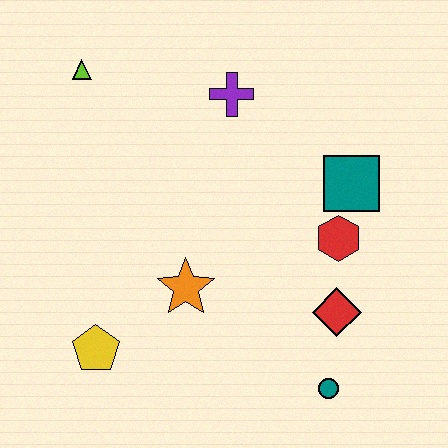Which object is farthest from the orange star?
The lime triangle is farthest from the orange star.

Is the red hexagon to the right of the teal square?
No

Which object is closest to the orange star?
The yellow pentagon is closest to the orange star.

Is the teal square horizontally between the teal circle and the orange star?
No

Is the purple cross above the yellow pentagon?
Yes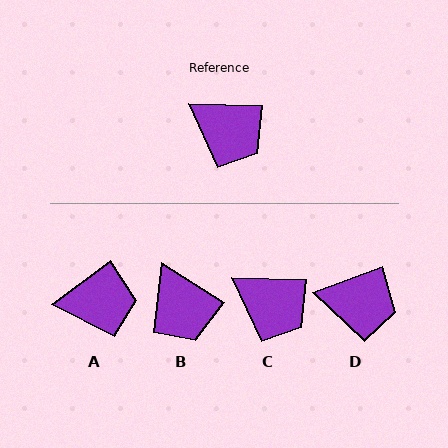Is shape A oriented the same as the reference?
No, it is off by about 38 degrees.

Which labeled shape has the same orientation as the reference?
C.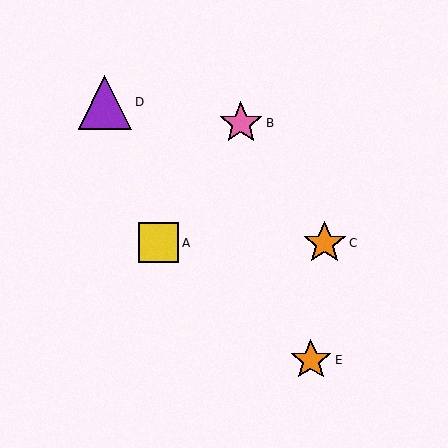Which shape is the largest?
The purple triangle (labeled D) is the largest.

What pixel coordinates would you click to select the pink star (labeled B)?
Click at (241, 123) to select the pink star B.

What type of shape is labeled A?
Shape A is a yellow square.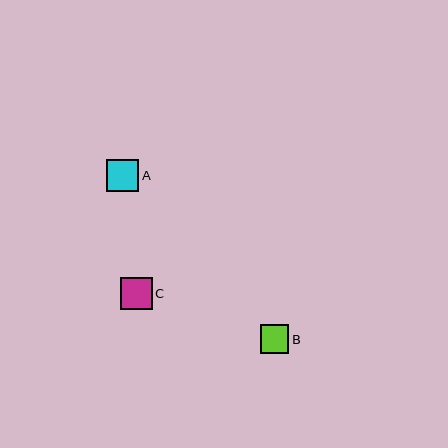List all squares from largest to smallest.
From largest to smallest: A, C, B.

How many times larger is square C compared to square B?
Square C is approximately 1.1 times the size of square B.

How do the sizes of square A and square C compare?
Square A and square C are approximately the same size.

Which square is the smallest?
Square B is the smallest with a size of approximately 28 pixels.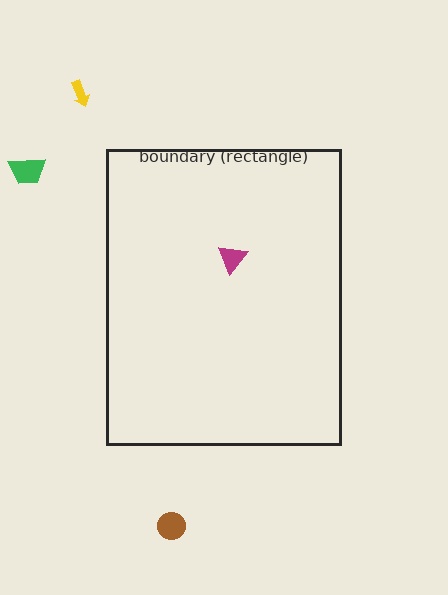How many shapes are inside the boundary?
1 inside, 3 outside.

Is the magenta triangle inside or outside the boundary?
Inside.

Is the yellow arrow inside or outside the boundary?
Outside.